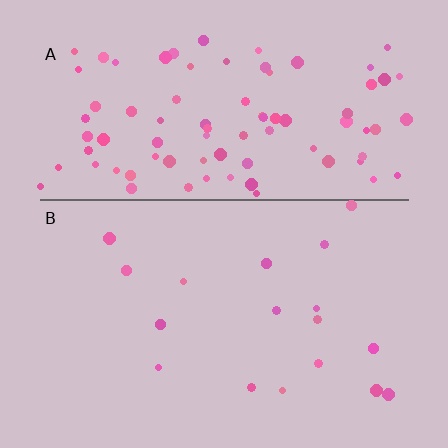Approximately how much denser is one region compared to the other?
Approximately 5.0× — region A over region B.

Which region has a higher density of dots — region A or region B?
A (the top).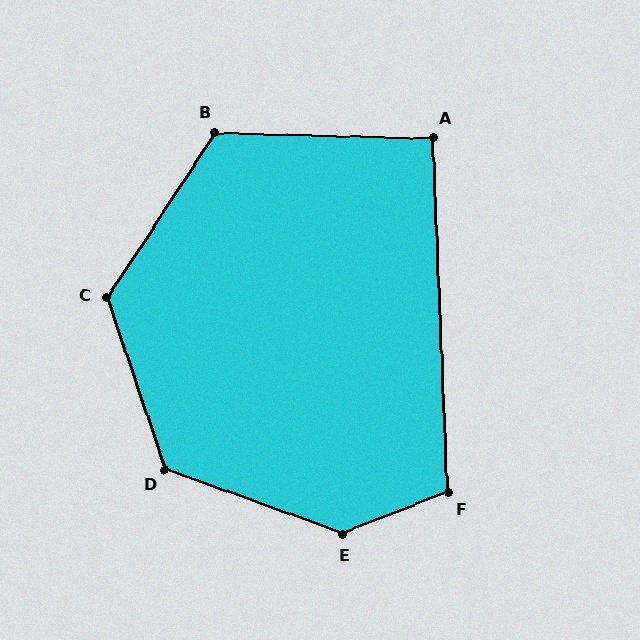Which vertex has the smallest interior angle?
A, at approximately 94 degrees.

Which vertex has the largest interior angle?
E, at approximately 139 degrees.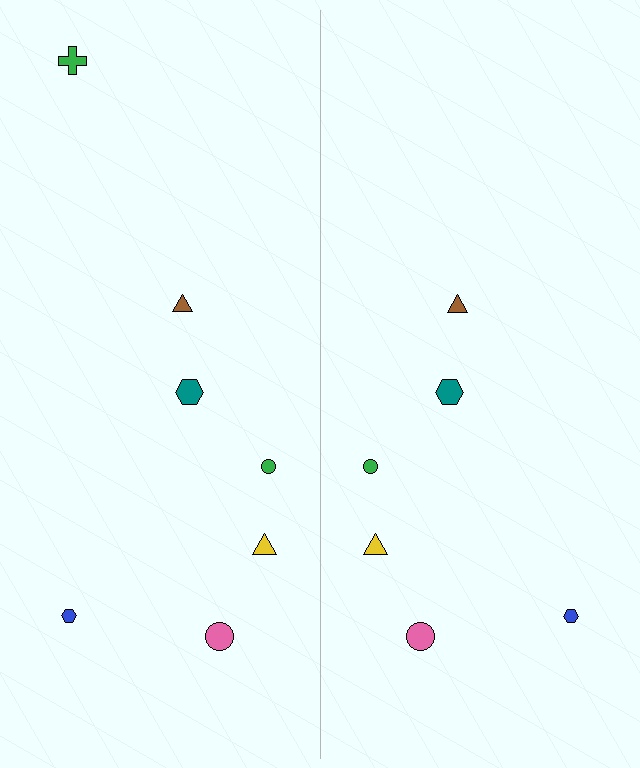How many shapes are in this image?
There are 13 shapes in this image.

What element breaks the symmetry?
A green cross is missing from the right side.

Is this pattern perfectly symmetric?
No, the pattern is not perfectly symmetric. A green cross is missing from the right side.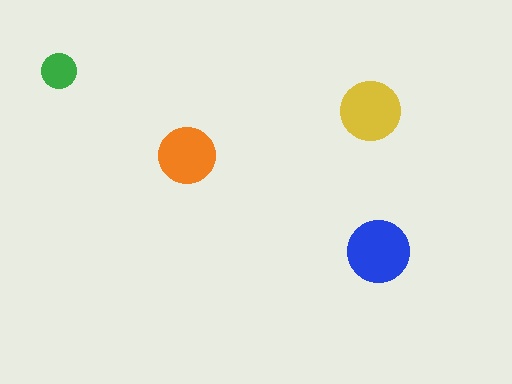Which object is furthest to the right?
The blue circle is rightmost.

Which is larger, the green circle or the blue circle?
The blue one.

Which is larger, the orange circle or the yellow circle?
The yellow one.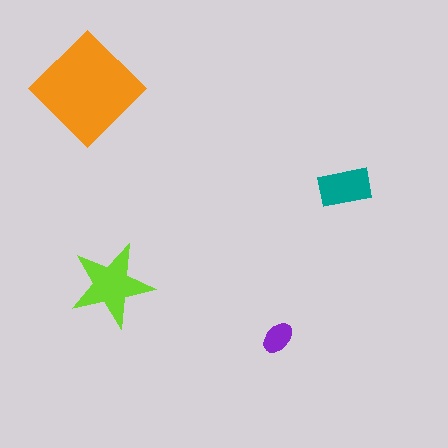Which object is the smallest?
The purple ellipse.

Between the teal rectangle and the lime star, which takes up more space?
The lime star.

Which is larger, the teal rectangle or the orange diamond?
The orange diamond.